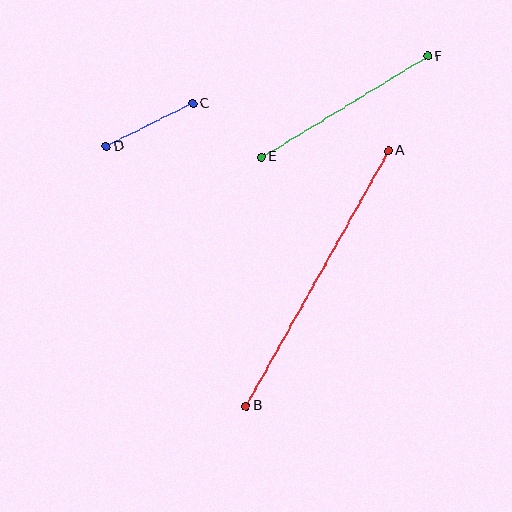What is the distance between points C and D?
The distance is approximately 97 pixels.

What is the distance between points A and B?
The distance is approximately 292 pixels.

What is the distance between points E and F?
The distance is approximately 195 pixels.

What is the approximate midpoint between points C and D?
The midpoint is at approximately (149, 125) pixels.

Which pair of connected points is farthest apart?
Points A and B are farthest apart.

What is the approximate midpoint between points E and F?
The midpoint is at approximately (345, 106) pixels.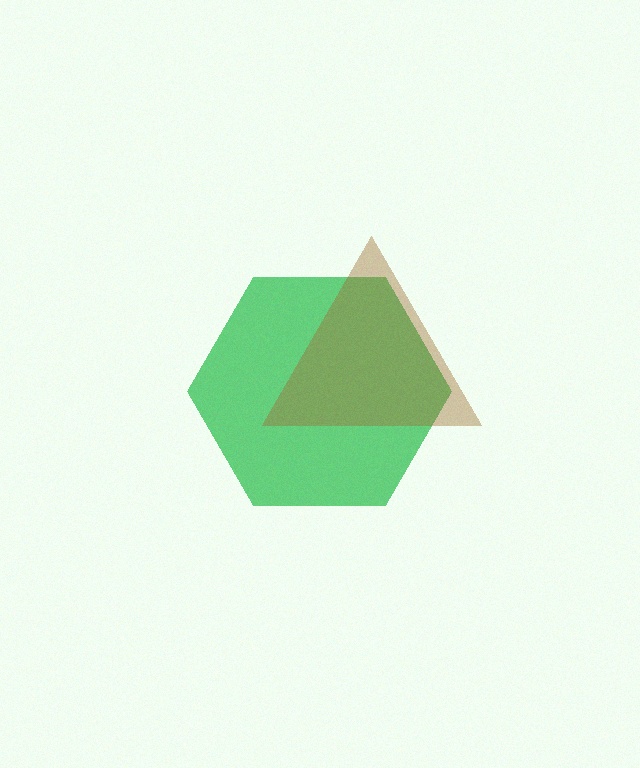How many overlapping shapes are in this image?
There are 2 overlapping shapes in the image.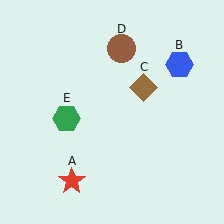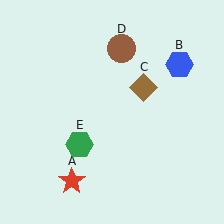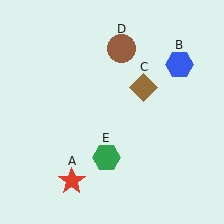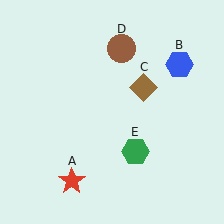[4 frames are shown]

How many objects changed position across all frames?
1 object changed position: green hexagon (object E).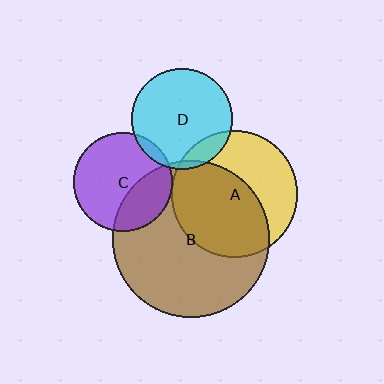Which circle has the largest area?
Circle B (brown).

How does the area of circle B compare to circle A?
Approximately 1.6 times.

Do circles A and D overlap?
Yes.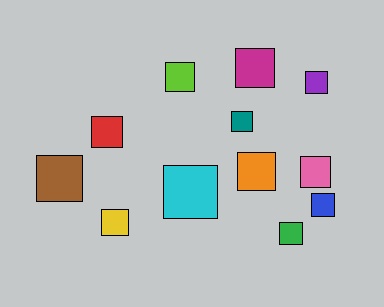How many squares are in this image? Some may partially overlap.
There are 12 squares.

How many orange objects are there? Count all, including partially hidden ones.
There is 1 orange object.